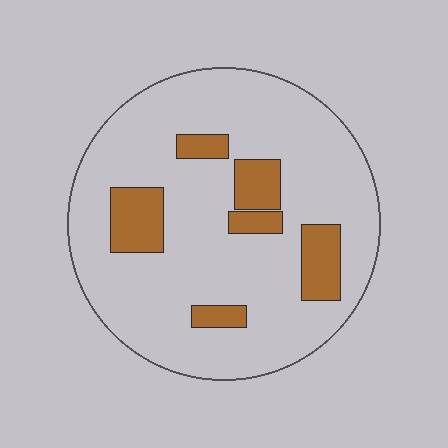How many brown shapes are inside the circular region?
6.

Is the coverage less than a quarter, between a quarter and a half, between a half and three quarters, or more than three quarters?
Less than a quarter.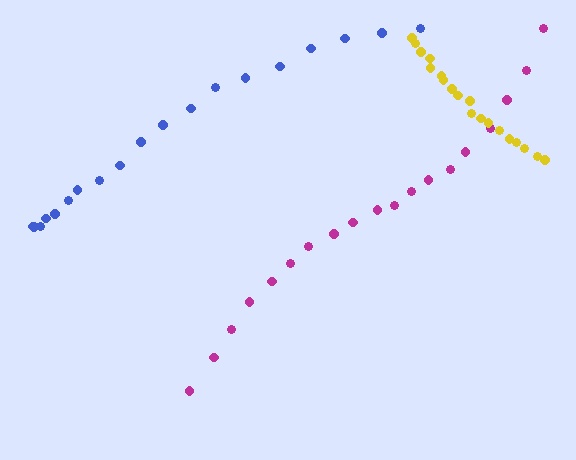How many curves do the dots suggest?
There are 3 distinct paths.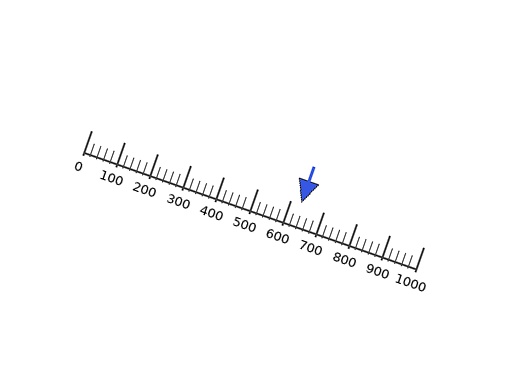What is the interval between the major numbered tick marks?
The major tick marks are spaced 100 units apart.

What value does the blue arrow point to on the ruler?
The blue arrow points to approximately 631.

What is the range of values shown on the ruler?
The ruler shows values from 0 to 1000.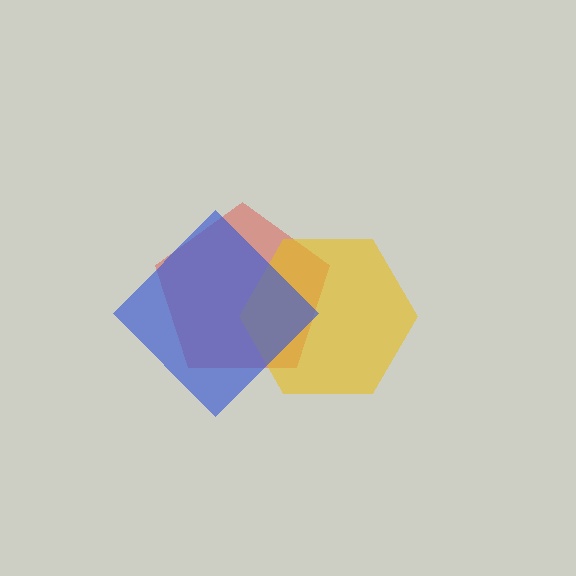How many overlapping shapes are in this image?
There are 3 overlapping shapes in the image.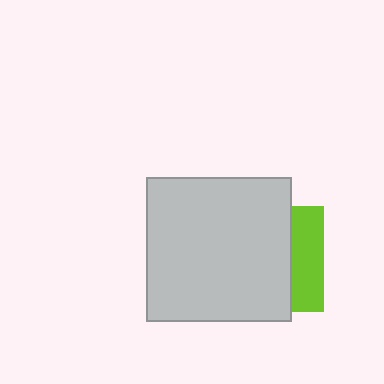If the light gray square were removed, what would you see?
You would see the complete lime square.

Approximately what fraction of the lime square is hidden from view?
Roughly 70% of the lime square is hidden behind the light gray square.